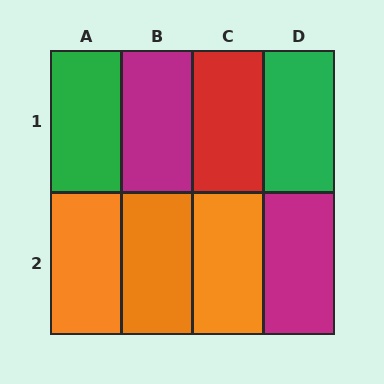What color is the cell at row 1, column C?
Red.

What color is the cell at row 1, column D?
Green.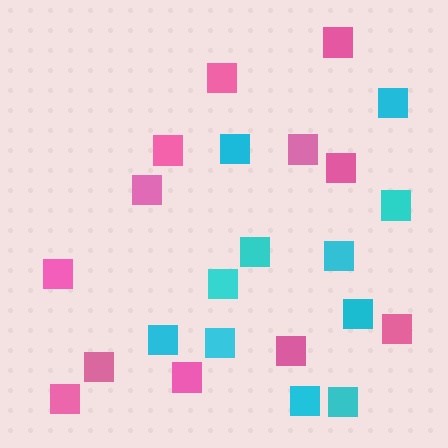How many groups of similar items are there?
There are 2 groups: one group of pink squares (12) and one group of cyan squares (11).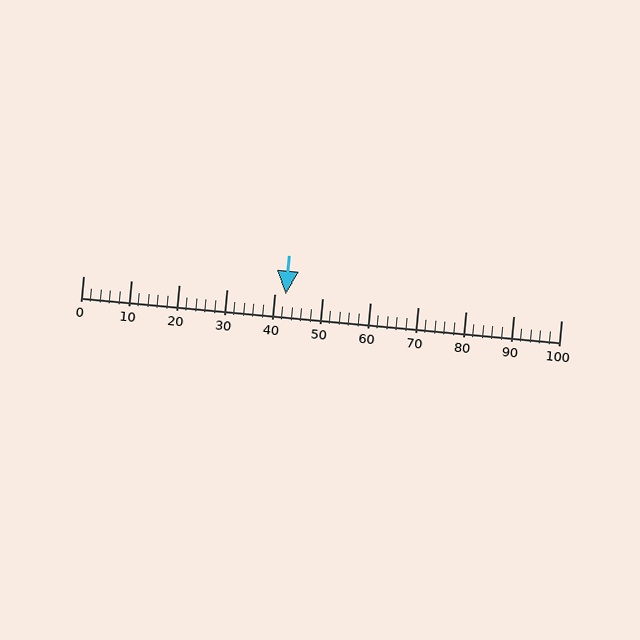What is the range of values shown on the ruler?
The ruler shows values from 0 to 100.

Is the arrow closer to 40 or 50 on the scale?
The arrow is closer to 40.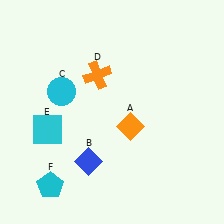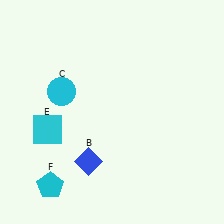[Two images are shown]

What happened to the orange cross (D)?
The orange cross (D) was removed in Image 2. It was in the top-left area of Image 1.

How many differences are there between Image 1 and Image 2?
There are 2 differences between the two images.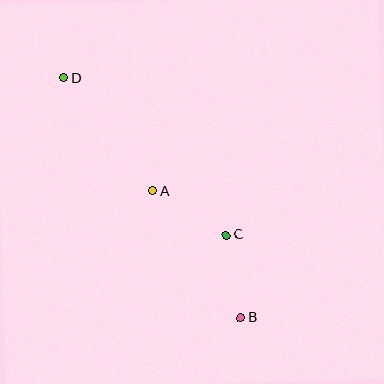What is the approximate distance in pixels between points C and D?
The distance between C and D is approximately 226 pixels.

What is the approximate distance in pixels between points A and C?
The distance between A and C is approximately 86 pixels.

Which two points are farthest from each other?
Points B and D are farthest from each other.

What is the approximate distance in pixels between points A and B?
The distance between A and B is approximately 154 pixels.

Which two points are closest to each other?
Points B and C are closest to each other.